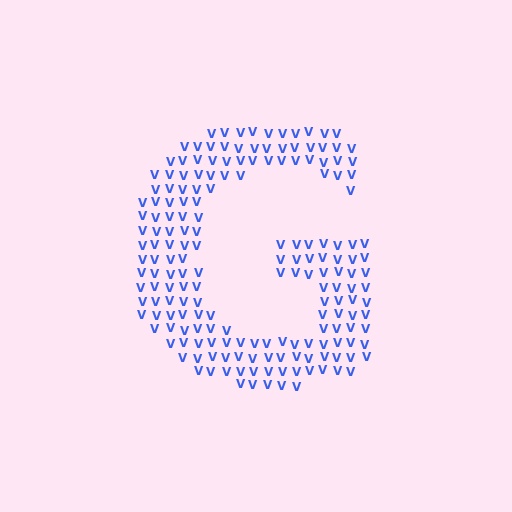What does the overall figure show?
The overall figure shows the letter G.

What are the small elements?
The small elements are letter V's.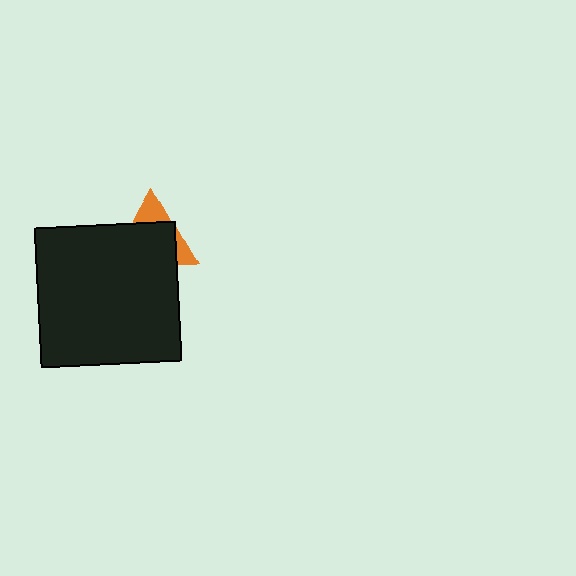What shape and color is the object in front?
The object in front is a black square.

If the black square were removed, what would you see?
You would see the complete orange triangle.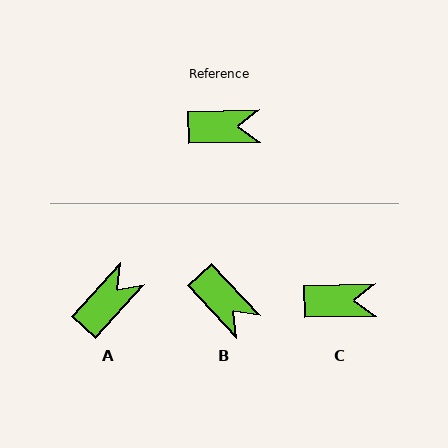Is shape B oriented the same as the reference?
No, it is off by about 48 degrees.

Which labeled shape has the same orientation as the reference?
C.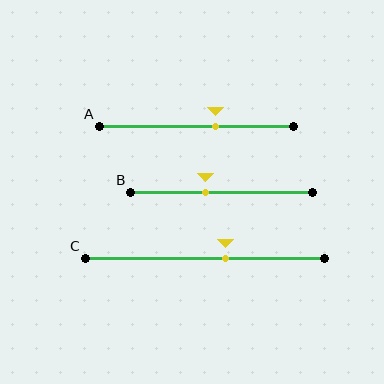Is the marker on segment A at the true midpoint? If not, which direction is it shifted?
No, the marker on segment A is shifted to the right by about 10% of the segment length.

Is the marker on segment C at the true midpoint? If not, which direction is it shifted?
No, the marker on segment C is shifted to the right by about 9% of the segment length.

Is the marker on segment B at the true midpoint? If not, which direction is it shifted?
No, the marker on segment B is shifted to the left by about 9% of the segment length.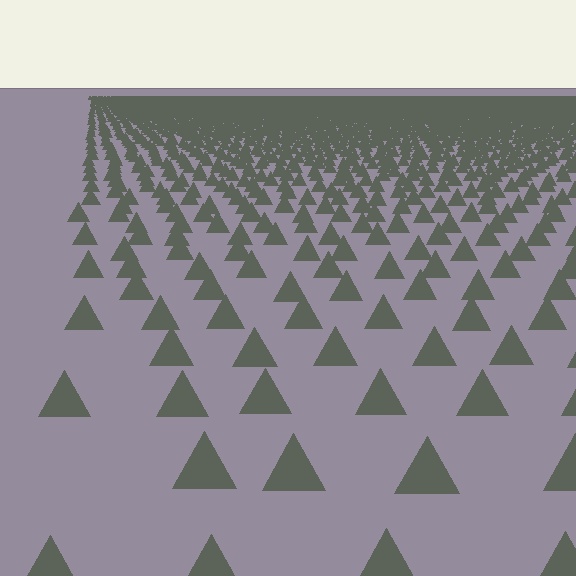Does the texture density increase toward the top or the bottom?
Density increases toward the top.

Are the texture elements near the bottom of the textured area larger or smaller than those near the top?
Larger. Near the bottom, elements are closer to the viewer and appear at a bigger on-screen size.